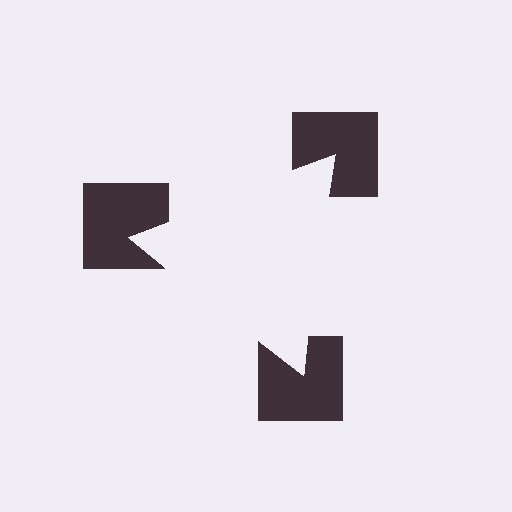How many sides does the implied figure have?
3 sides.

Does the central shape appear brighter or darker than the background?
It typically appears slightly brighter than the background, even though no actual brightness change is drawn.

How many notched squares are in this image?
There are 3 — one at each vertex of the illusory triangle.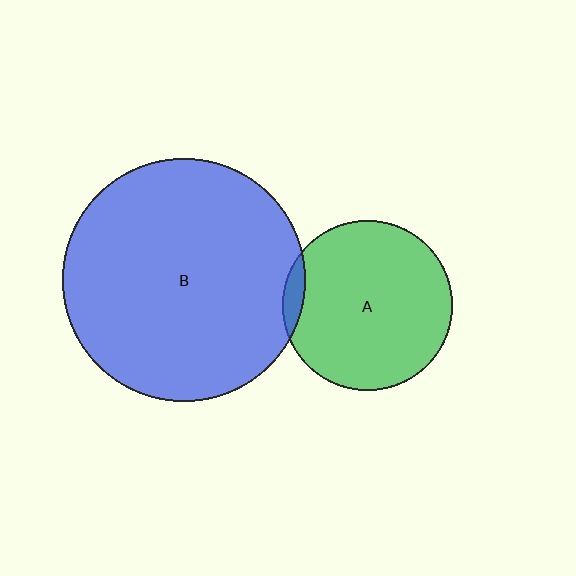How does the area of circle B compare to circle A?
Approximately 2.1 times.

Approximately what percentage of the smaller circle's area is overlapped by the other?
Approximately 5%.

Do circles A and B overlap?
Yes.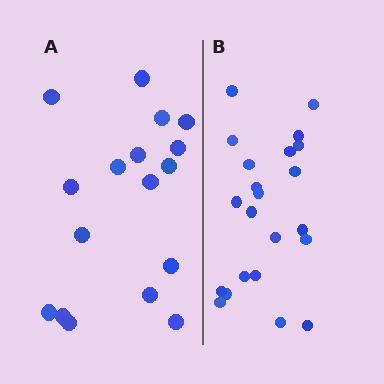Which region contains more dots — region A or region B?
Region B (the right region) has more dots.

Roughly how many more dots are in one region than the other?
Region B has about 5 more dots than region A.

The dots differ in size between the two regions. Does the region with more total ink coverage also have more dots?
No. Region A has more total ink coverage because its dots are larger, but region B actually contains more individual dots. Total area can be misleading — the number of items is what matters here.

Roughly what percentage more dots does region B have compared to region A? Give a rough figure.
About 30% more.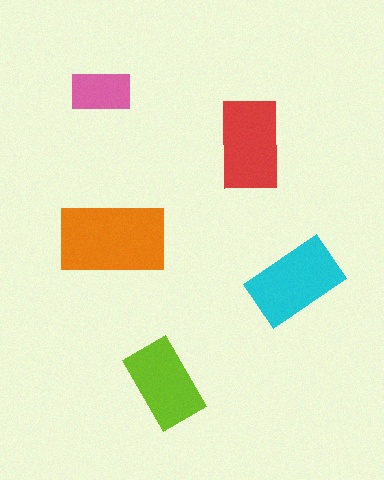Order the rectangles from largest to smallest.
the orange one, the cyan one, the red one, the lime one, the pink one.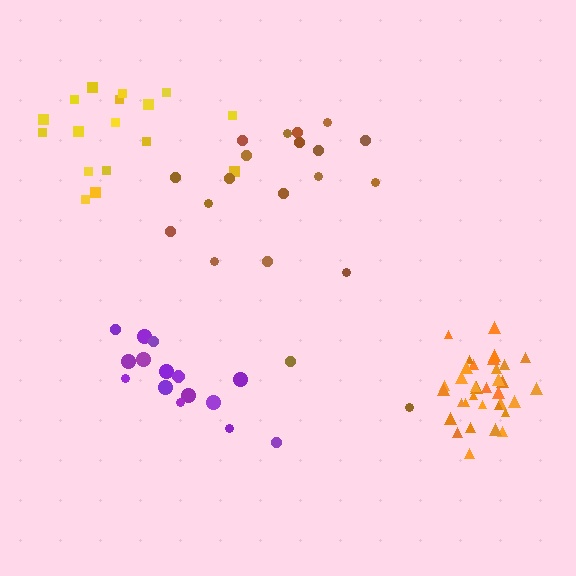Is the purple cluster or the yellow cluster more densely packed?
Purple.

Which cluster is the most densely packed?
Orange.